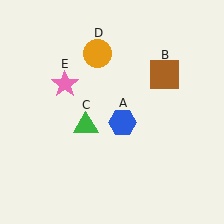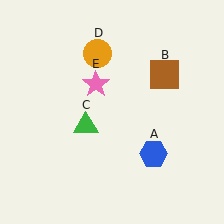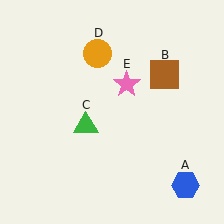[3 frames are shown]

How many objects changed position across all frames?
2 objects changed position: blue hexagon (object A), pink star (object E).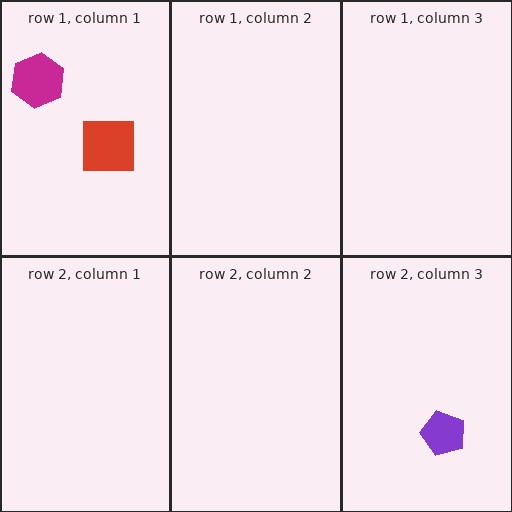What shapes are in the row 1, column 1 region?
The magenta hexagon, the red square.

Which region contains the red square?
The row 1, column 1 region.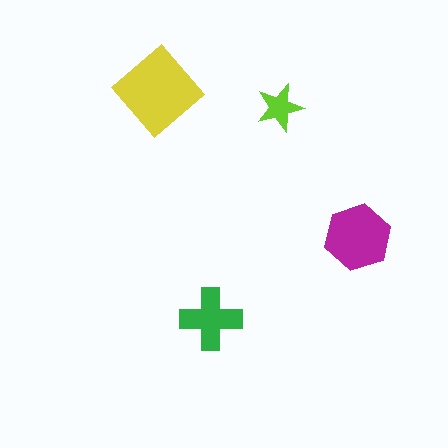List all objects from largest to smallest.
The yellow diamond, the magenta hexagon, the green cross, the lime star.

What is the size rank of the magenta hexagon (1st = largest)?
2nd.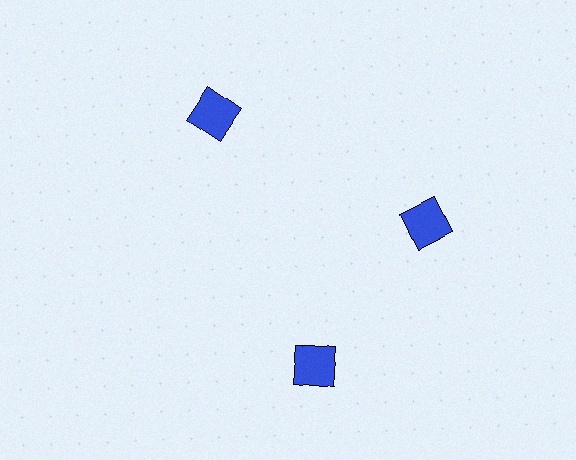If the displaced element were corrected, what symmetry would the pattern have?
It would have 3-fold rotational symmetry — the pattern would map onto itself every 120 degrees.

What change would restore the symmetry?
The symmetry would be restored by rotating it back into even spacing with its neighbors so that all 3 squares sit at equal angles and equal distance from the center.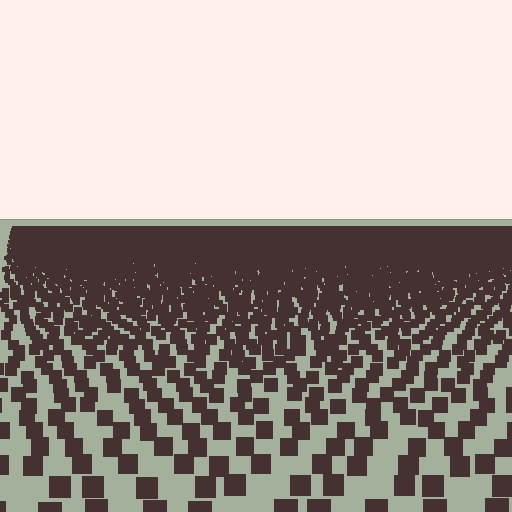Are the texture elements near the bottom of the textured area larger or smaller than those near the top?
Larger. Near the bottom, elements are closer to the viewer and appear at a bigger on-screen size.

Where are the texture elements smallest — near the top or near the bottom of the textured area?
Near the top.